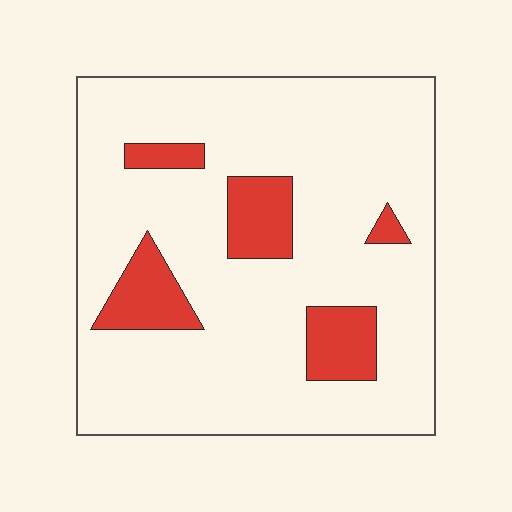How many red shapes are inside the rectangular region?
5.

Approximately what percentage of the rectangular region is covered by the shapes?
Approximately 15%.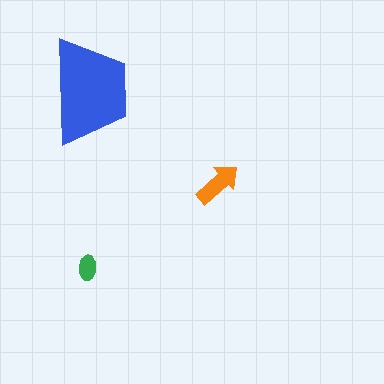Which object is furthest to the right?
The orange arrow is rightmost.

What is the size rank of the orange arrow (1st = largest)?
2nd.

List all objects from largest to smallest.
The blue trapezoid, the orange arrow, the green ellipse.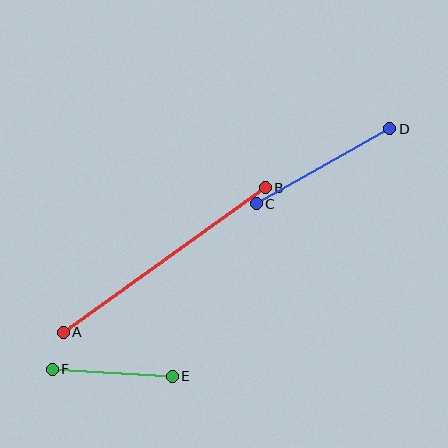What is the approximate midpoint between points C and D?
The midpoint is at approximately (323, 166) pixels.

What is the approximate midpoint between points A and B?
The midpoint is at approximately (164, 260) pixels.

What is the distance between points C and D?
The distance is approximately 153 pixels.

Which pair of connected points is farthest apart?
Points A and B are farthest apart.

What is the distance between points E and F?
The distance is approximately 120 pixels.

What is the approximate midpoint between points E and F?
The midpoint is at approximately (112, 373) pixels.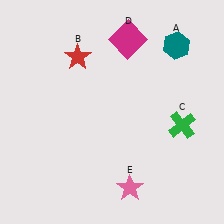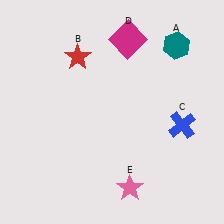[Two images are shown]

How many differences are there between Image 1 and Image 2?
There is 1 difference between the two images.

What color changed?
The cross (C) changed from green in Image 1 to blue in Image 2.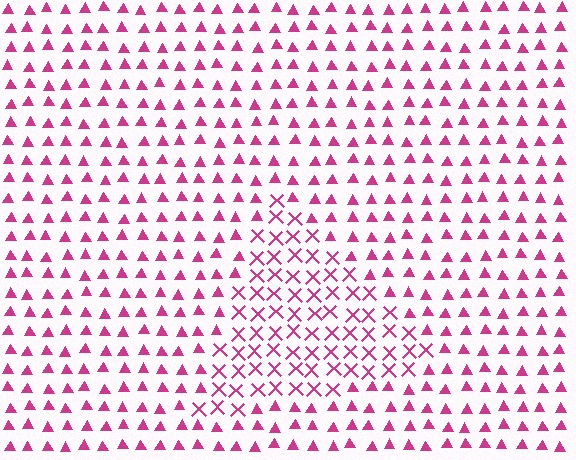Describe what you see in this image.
The image is filled with small magenta elements arranged in a uniform grid. A triangle-shaped region contains X marks, while the surrounding area contains triangles. The boundary is defined purely by the change in element shape.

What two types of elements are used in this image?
The image uses X marks inside the triangle region and triangles outside it.